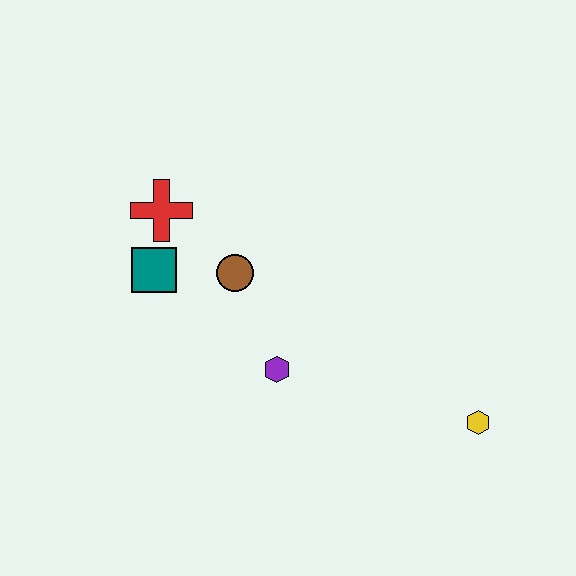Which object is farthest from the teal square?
The yellow hexagon is farthest from the teal square.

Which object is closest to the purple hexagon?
The brown circle is closest to the purple hexagon.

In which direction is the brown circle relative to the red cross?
The brown circle is to the right of the red cross.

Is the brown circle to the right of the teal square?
Yes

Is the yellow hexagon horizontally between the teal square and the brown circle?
No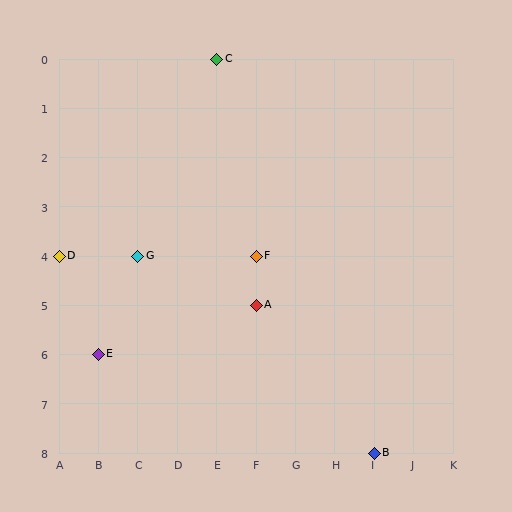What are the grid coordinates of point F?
Point F is at grid coordinates (F, 4).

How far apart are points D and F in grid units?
Points D and F are 5 columns apart.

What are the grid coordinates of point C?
Point C is at grid coordinates (E, 0).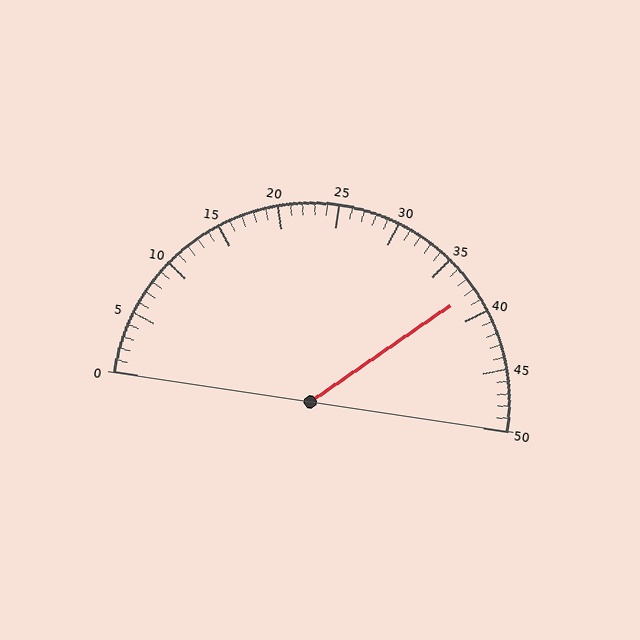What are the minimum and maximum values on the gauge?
The gauge ranges from 0 to 50.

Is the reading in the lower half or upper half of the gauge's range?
The reading is in the upper half of the range (0 to 50).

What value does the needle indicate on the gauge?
The needle indicates approximately 38.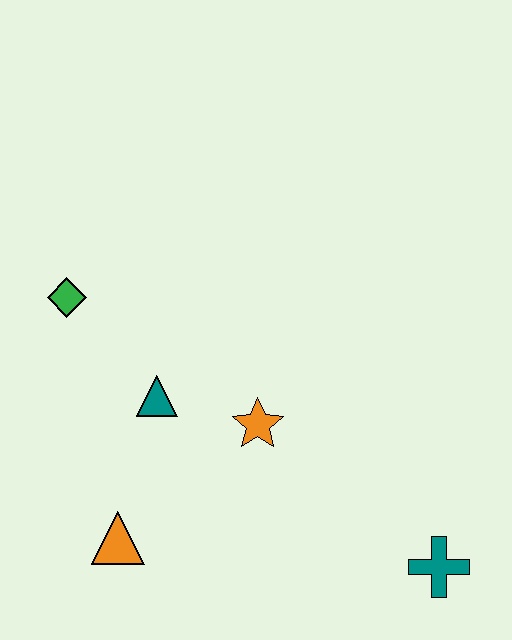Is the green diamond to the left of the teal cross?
Yes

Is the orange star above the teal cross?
Yes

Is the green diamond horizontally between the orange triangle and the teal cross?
No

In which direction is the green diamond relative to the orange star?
The green diamond is to the left of the orange star.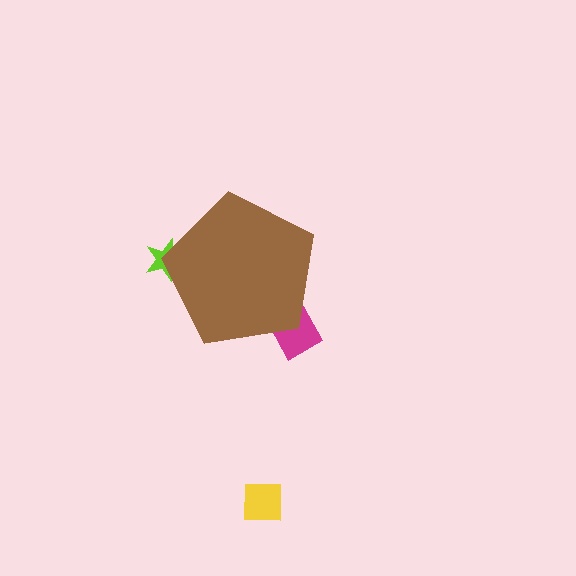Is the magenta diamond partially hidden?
Yes, the magenta diamond is partially hidden behind the brown pentagon.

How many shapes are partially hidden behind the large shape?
2 shapes are partially hidden.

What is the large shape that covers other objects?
A brown pentagon.